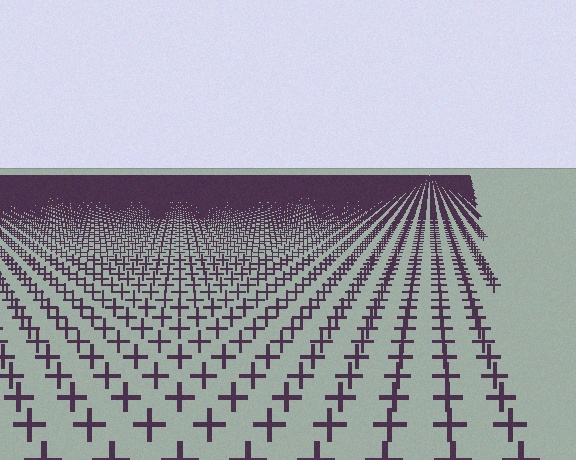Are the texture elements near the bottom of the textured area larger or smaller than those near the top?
Larger. Near the bottom, elements are closer to the viewer and appear at a bigger on-screen size.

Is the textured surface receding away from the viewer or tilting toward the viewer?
The surface is receding away from the viewer. Texture elements get smaller and denser toward the top.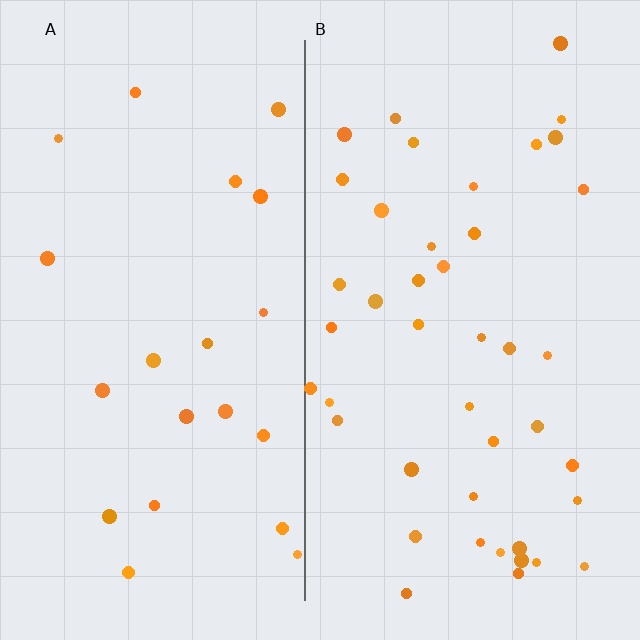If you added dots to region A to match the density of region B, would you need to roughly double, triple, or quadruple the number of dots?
Approximately double.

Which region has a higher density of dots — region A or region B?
B (the right).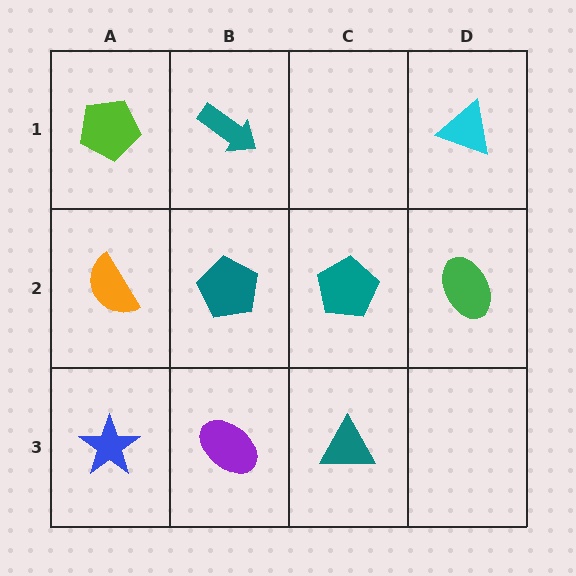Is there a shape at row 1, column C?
No, that cell is empty.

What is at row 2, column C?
A teal pentagon.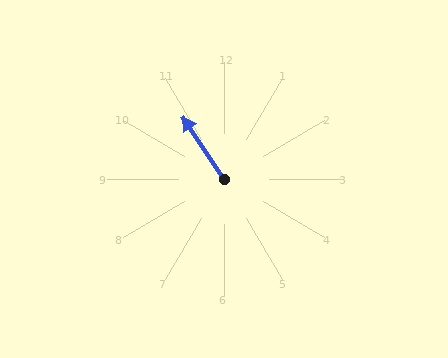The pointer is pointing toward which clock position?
Roughly 11 o'clock.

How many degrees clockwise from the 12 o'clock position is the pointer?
Approximately 326 degrees.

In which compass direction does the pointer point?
Northwest.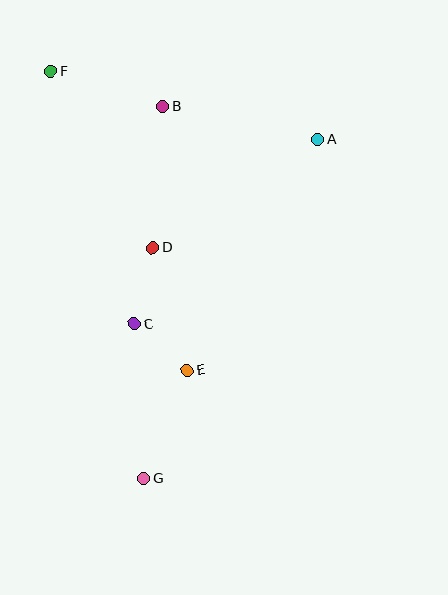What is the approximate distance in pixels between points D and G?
The distance between D and G is approximately 231 pixels.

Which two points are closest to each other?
Points C and E are closest to each other.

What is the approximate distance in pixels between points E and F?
The distance between E and F is approximately 329 pixels.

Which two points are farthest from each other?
Points F and G are farthest from each other.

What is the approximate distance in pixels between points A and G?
The distance between A and G is approximately 381 pixels.